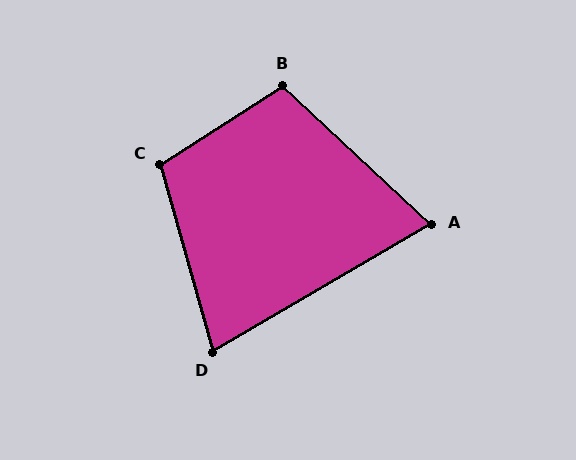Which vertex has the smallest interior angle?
A, at approximately 73 degrees.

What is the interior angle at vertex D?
Approximately 75 degrees (acute).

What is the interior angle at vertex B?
Approximately 105 degrees (obtuse).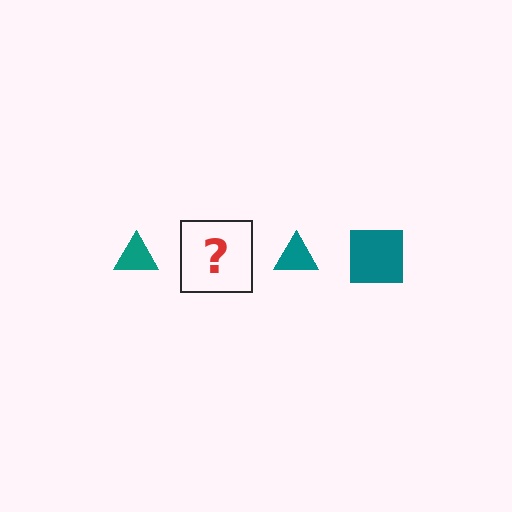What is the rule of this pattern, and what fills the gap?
The rule is that the pattern cycles through triangle, square shapes in teal. The gap should be filled with a teal square.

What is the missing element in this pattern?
The missing element is a teal square.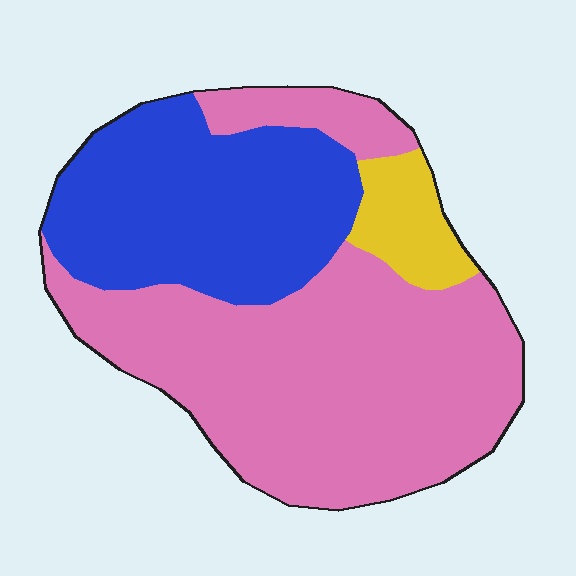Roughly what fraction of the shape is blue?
Blue takes up between a sixth and a third of the shape.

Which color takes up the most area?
Pink, at roughly 60%.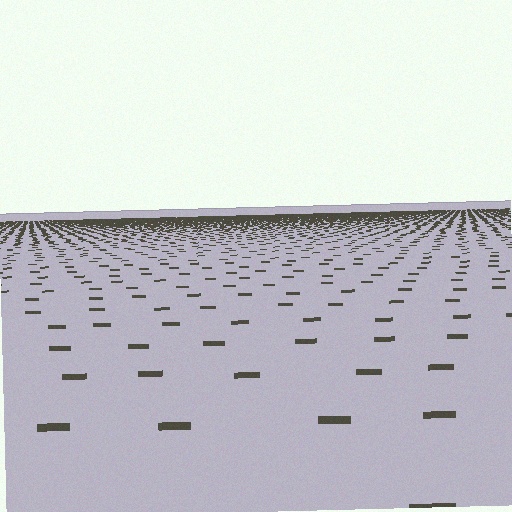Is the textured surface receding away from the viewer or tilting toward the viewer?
The surface is receding away from the viewer. Texture elements get smaller and denser toward the top.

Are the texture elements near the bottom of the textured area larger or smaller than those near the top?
Larger. Near the bottom, elements are closer to the viewer and appear at a bigger on-screen size.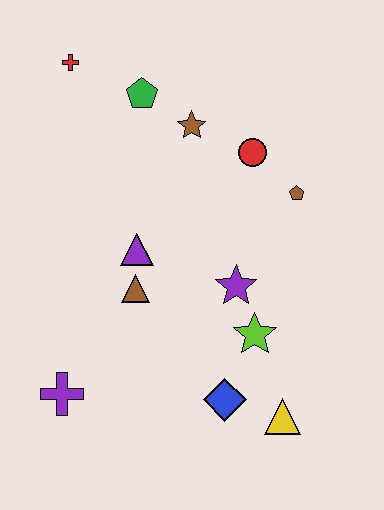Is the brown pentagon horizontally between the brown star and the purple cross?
No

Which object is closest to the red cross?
The green pentagon is closest to the red cross.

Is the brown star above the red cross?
No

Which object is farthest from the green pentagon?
The yellow triangle is farthest from the green pentagon.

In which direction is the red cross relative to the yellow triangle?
The red cross is above the yellow triangle.